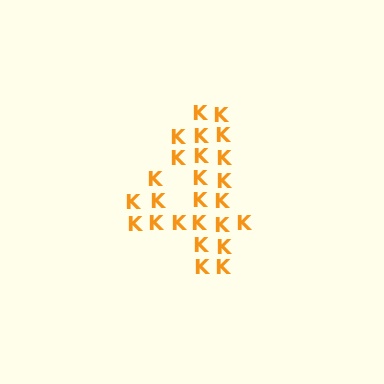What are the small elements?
The small elements are letter K's.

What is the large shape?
The large shape is the digit 4.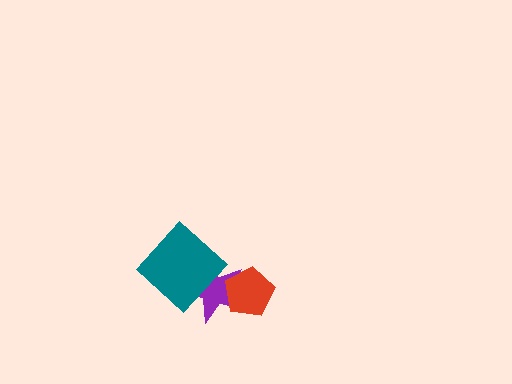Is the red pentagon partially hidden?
No, no other shape covers it.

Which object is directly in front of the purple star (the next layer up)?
The teal diamond is directly in front of the purple star.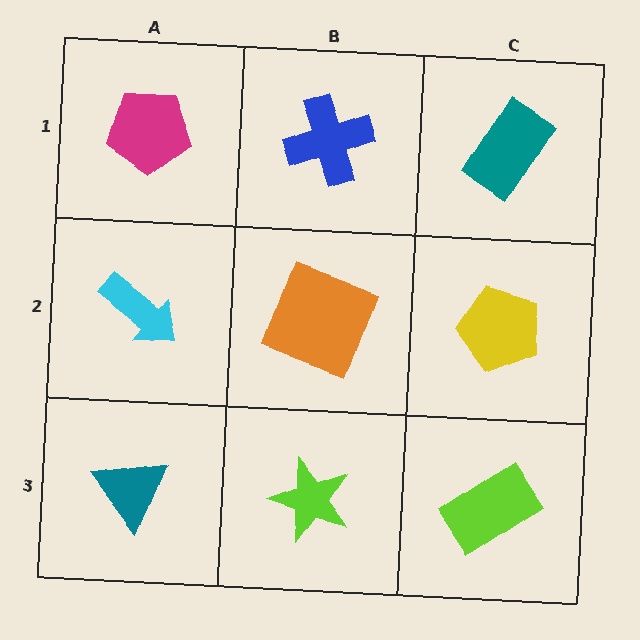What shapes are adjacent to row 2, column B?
A blue cross (row 1, column B), a lime star (row 3, column B), a cyan arrow (row 2, column A), a yellow pentagon (row 2, column C).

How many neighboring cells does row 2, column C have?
3.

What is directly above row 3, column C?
A yellow pentagon.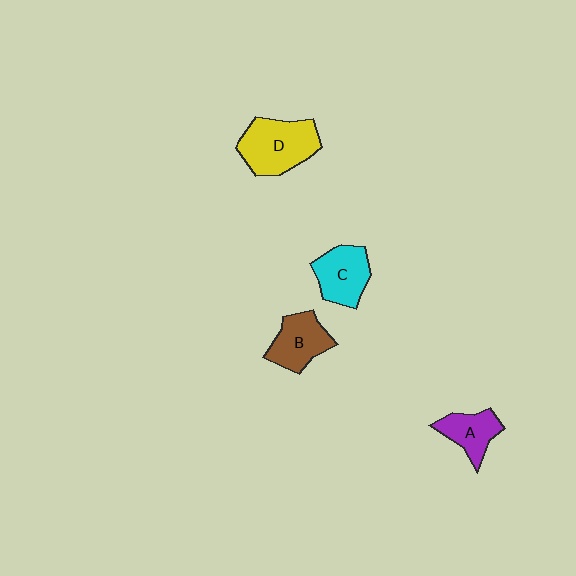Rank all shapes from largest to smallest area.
From largest to smallest: D (yellow), C (cyan), B (brown), A (purple).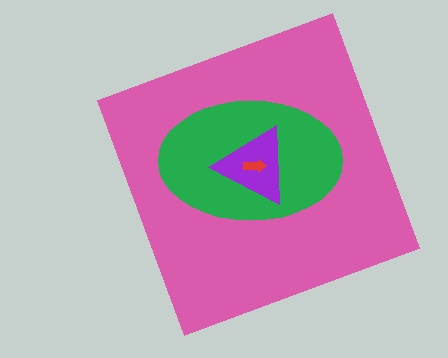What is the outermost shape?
The pink square.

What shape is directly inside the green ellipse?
The purple triangle.